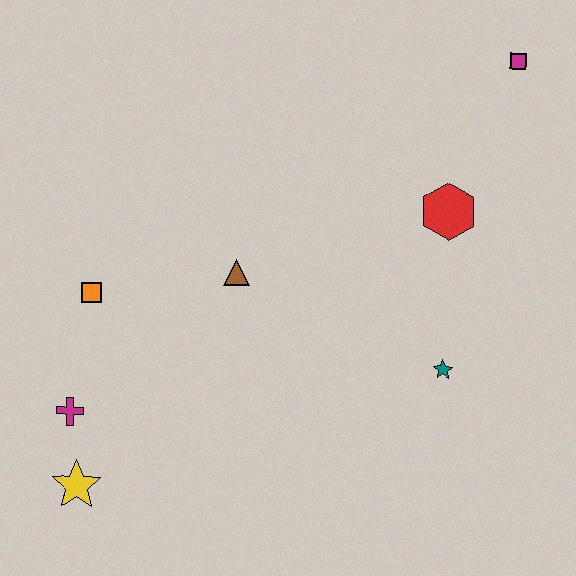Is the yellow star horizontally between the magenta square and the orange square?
No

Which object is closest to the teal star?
The red hexagon is closest to the teal star.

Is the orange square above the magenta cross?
Yes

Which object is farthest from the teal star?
The yellow star is farthest from the teal star.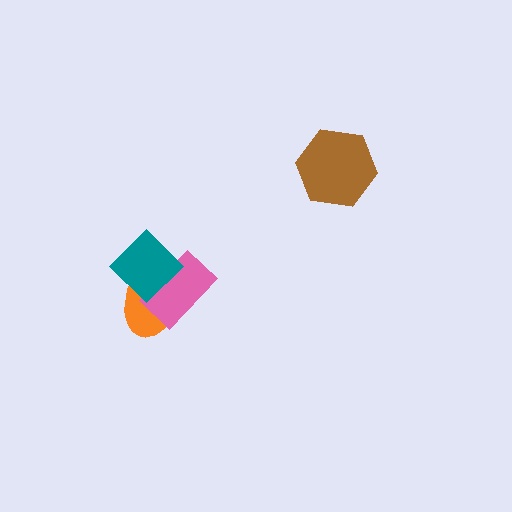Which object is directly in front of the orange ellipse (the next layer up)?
The pink rectangle is directly in front of the orange ellipse.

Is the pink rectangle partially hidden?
Yes, it is partially covered by another shape.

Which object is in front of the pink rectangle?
The teal diamond is in front of the pink rectangle.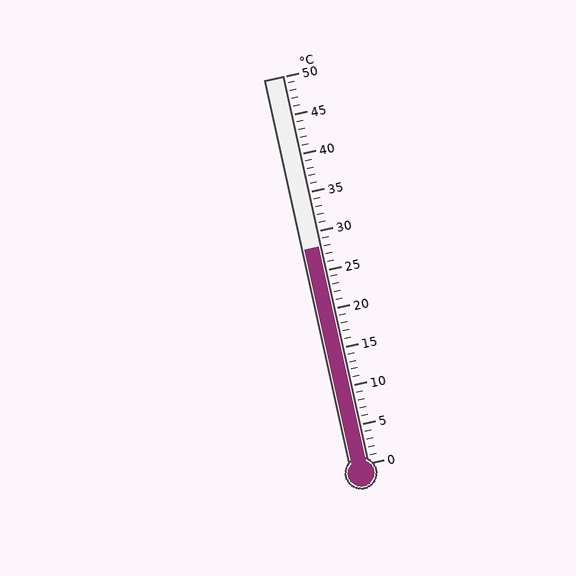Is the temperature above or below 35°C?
The temperature is below 35°C.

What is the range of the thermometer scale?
The thermometer scale ranges from 0°C to 50°C.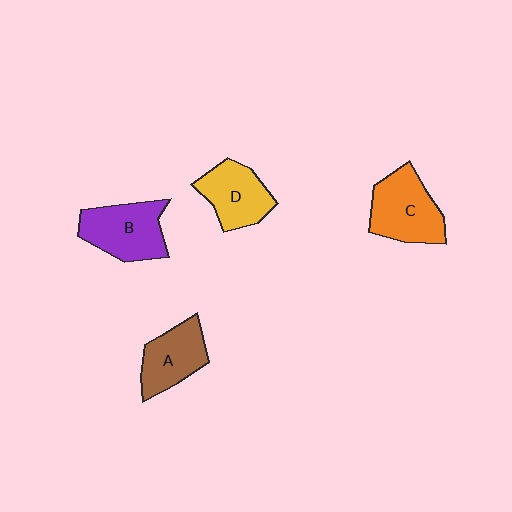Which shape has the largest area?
Shape C (orange).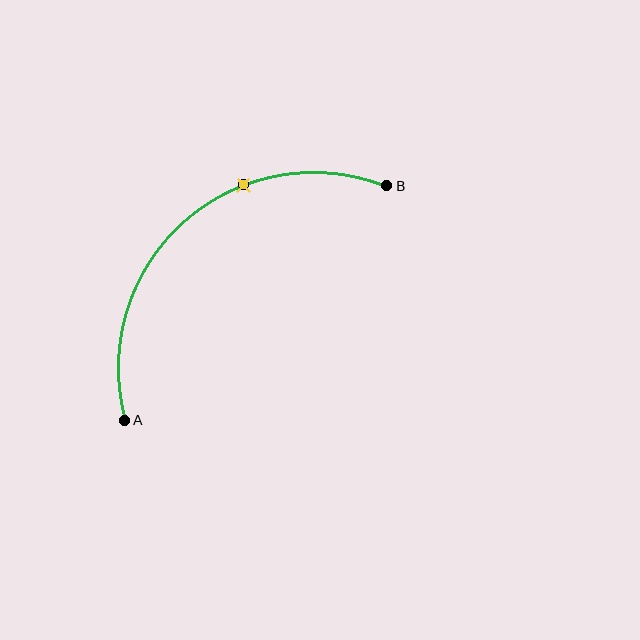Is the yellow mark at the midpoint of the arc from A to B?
No. The yellow mark lies on the arc but is closer to endpoint B. The arc midpoint would be at the point on the curve equidistant along the arc from both A and B.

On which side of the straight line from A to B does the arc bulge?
The arc bulges above and to the left of the straight line connecting A and B.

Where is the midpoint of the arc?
The arc midpoint is the point on the curve farthest from the straight line joining A and B. It sits above and to the left of that line.